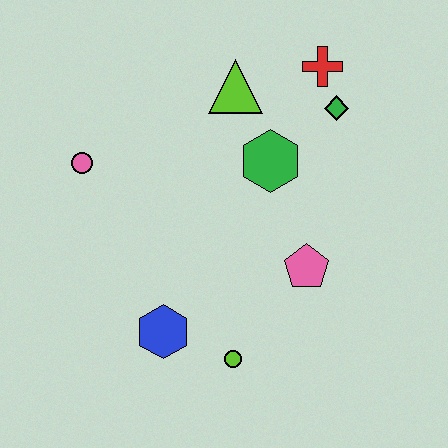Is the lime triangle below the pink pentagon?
No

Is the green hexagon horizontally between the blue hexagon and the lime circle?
No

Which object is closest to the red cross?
The green diamond is closest to the red cross.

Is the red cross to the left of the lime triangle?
No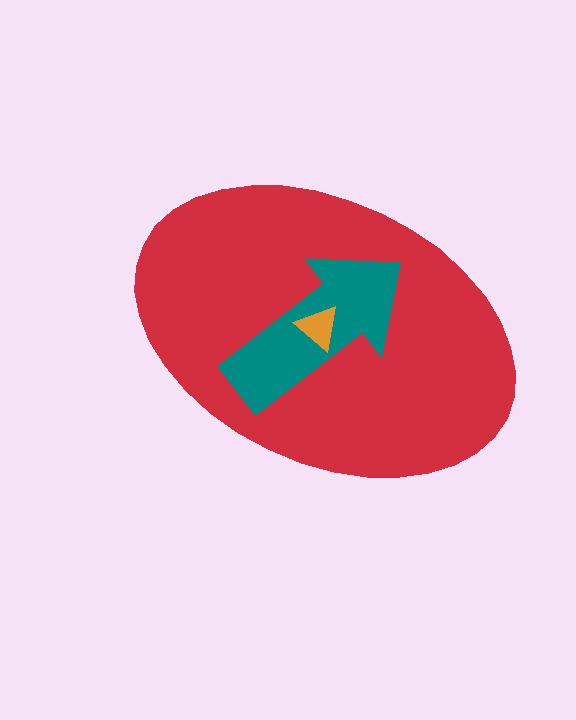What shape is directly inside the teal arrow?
The orange triangle.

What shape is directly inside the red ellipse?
The teal arrow.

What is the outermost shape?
The red ellipse.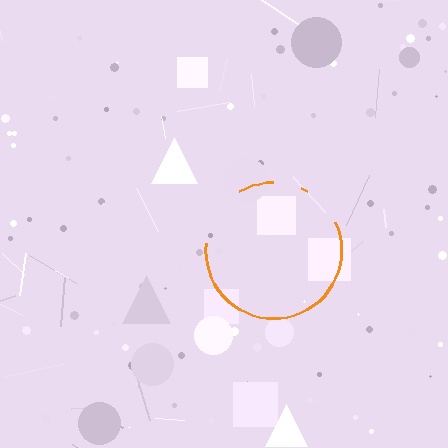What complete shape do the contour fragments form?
The contour fragments form a circle.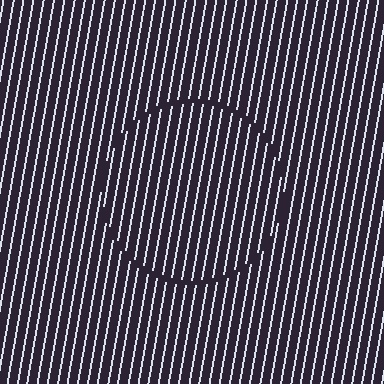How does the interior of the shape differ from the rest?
The interior of the shape contains the same grating, shifted by half a period — the contour is defined by the phase discontinuity where line-ends from the inner and outer gratings abut.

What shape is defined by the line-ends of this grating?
An illusory circle. The interior of the shape contains the same grating, shifted by half a period — the contour is defined by the phase discontinuity where line-ends from the inner and outer gratings abut.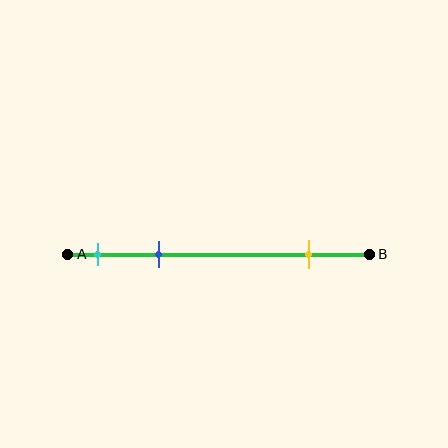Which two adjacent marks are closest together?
The cyan and blue marks are the closest adjacent pair.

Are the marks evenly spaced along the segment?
No, the marks are not evenly spaced.